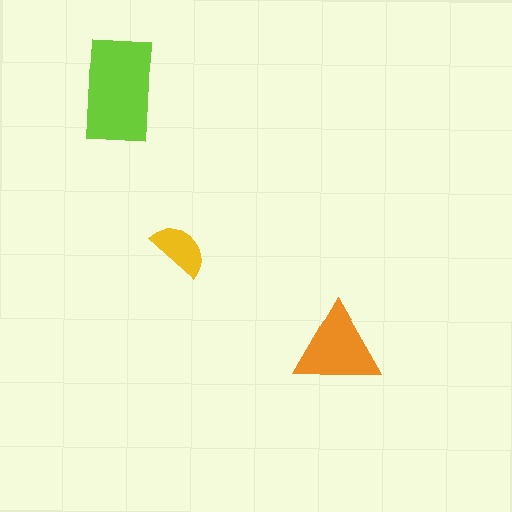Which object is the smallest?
The yellow semicircle.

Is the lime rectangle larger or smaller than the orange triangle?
Larger.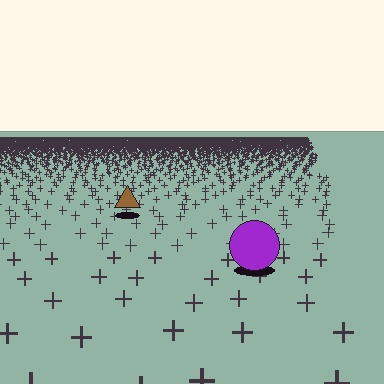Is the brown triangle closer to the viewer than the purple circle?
No. The purple circle is closer — you can tell from the texture gradient: the ground texture is coarser near it.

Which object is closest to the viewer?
The purple circle is closest. The texture marks near it are larger and more spread out.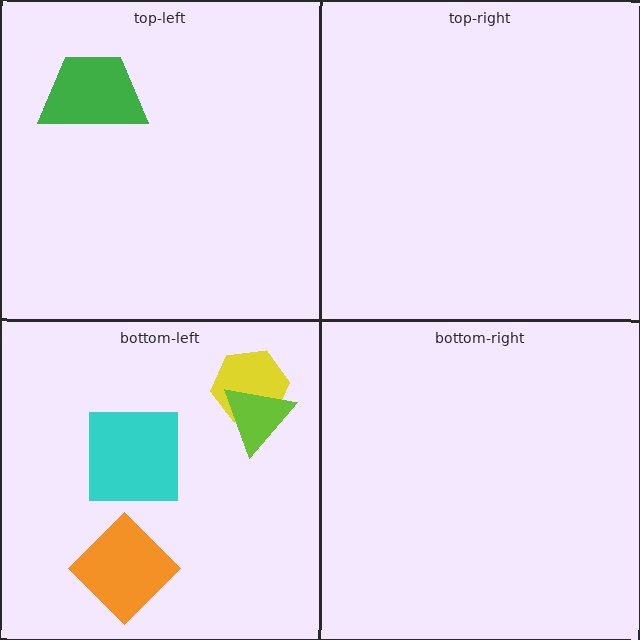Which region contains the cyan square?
The bottom-left region.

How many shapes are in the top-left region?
1.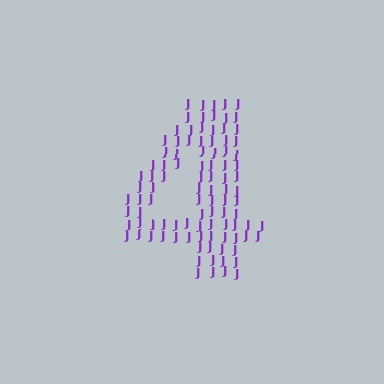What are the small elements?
The small elements are letter J's.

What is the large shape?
The large shape is the digit 4.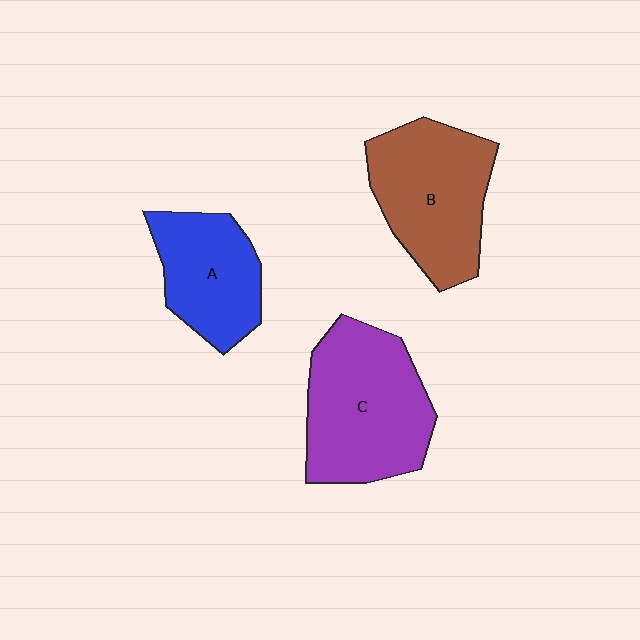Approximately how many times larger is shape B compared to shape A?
Approximately 1.3 times.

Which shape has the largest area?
Shape C (purple).